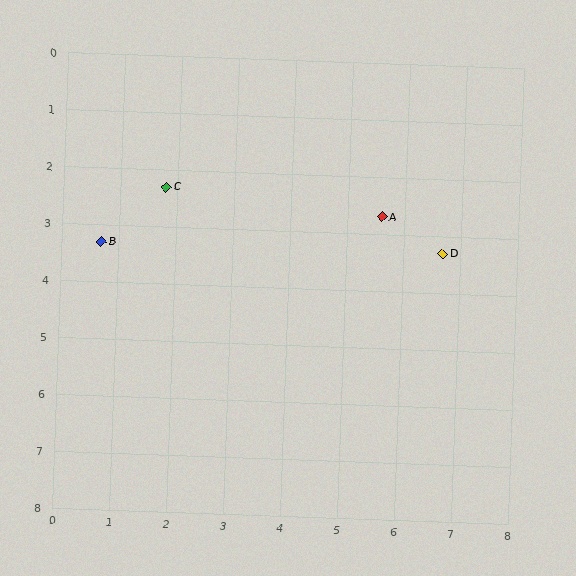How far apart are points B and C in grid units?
Points B and C are about 1.5 grid units apart.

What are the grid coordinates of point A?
Point A is at approximately (5.6, 2.7).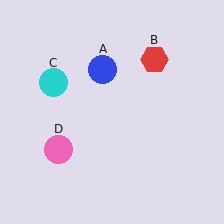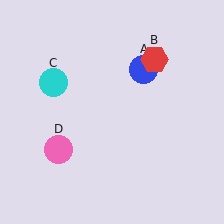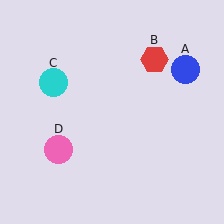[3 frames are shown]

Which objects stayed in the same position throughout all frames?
Red hexagon (object B) and cyan circle (object C) and pink circle (object D) remained stationary.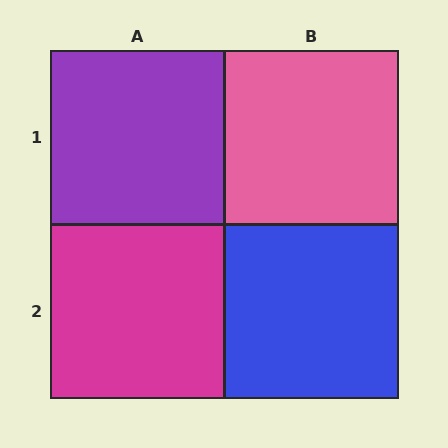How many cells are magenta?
1 cell is magenta.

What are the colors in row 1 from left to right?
Purple, pink.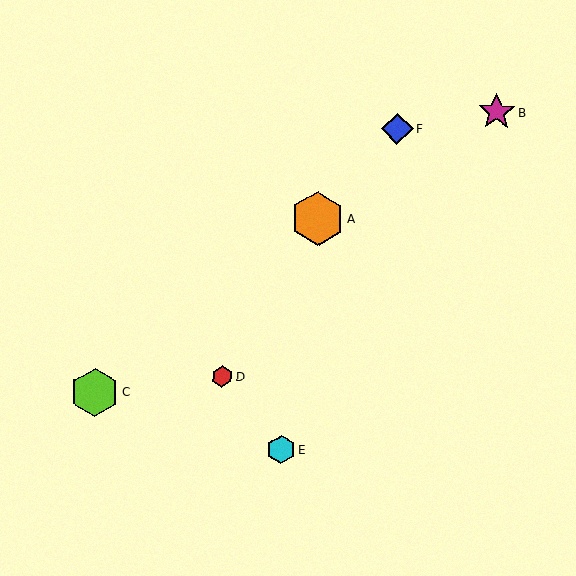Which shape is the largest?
The orange hexagon (labeled A) is the largest.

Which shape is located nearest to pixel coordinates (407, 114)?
The blue diamond (labeled F) at (397, 129) is nearest to that location.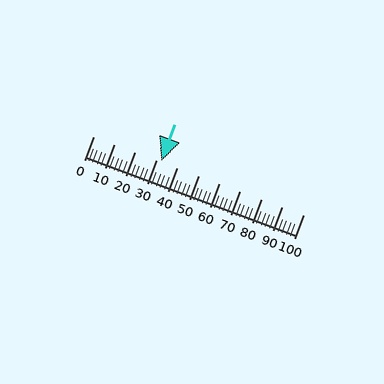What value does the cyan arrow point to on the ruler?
The cyan arrow points to approximately 32.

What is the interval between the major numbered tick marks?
The major tick marks are spaced 10 units apart.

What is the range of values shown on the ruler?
The ruler shows values from 0 to 100.